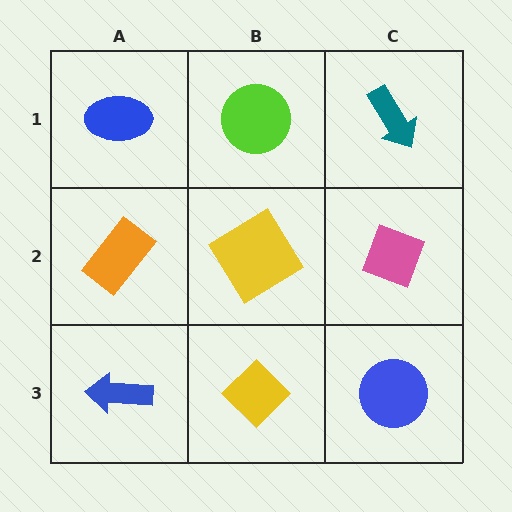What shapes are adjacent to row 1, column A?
An orange rectangle (row 2, column A), a lime circle (row 1, column B).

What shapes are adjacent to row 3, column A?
An orange rectangle (row 2, column A), a yellow diamond (row 3, column B).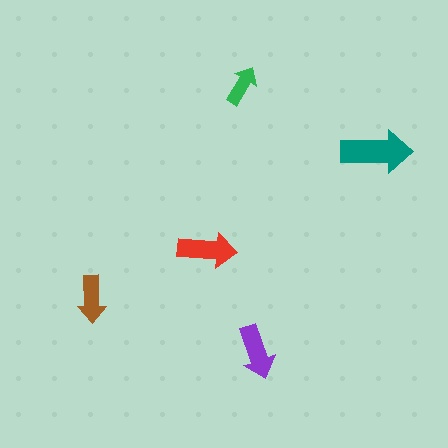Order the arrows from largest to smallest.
the teal one, the red one, the purple one, the brown one, the green one.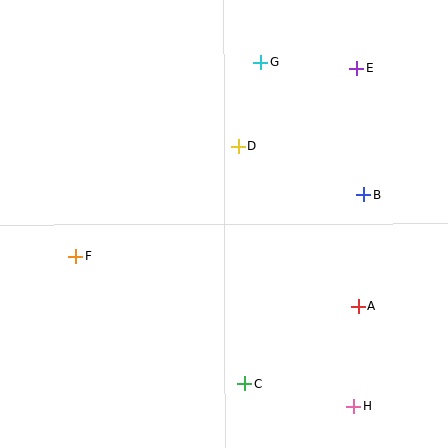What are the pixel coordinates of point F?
Point F is at (76, 257).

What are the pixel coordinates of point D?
Point D is at (238, 146).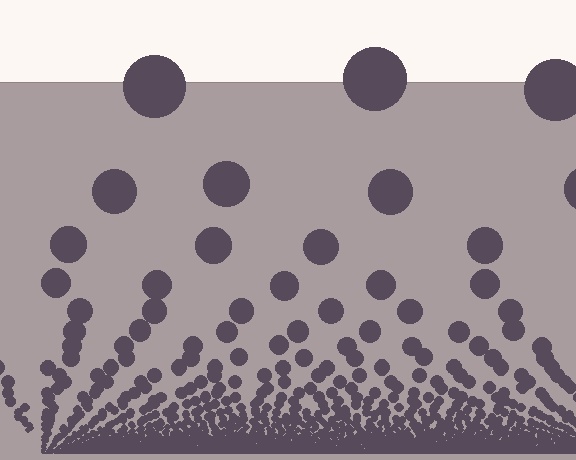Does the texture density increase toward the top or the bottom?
Density increases toward the bottom.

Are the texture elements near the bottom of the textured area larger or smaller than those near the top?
Smaller. The gradient is inverted — elements near the bottom are smaller and denser.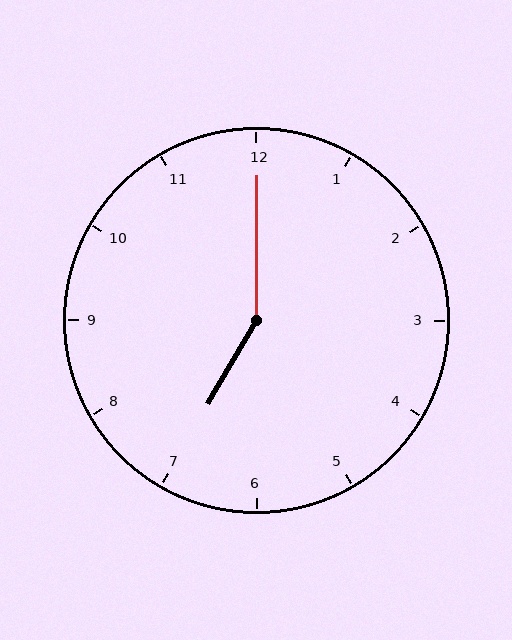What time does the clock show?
7:00.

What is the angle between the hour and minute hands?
Approximately 150 degrees.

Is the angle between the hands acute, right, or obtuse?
It is obtuse.